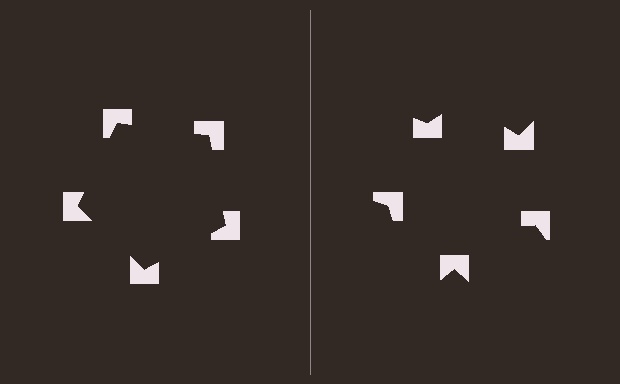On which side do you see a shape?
An illusory pentagon appears on the left side. On the right side the wedge cuts are rotated, so no coherent shape forms.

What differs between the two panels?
The notched squares are positioned identically on both sides; only the wedge orientations differ. On the left they align to a pentagon; on the right they are misaligned.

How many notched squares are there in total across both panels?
10 — 5 on each side.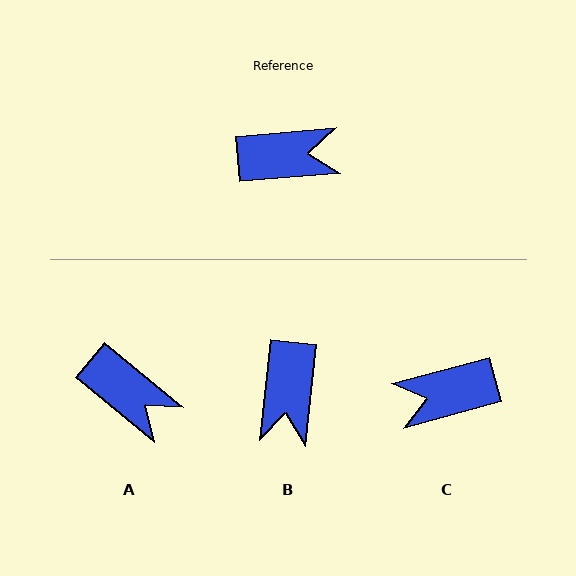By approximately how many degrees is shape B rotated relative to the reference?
Approximately 101 degrees clockwise.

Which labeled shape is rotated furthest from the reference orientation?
C, about 169 degrees away.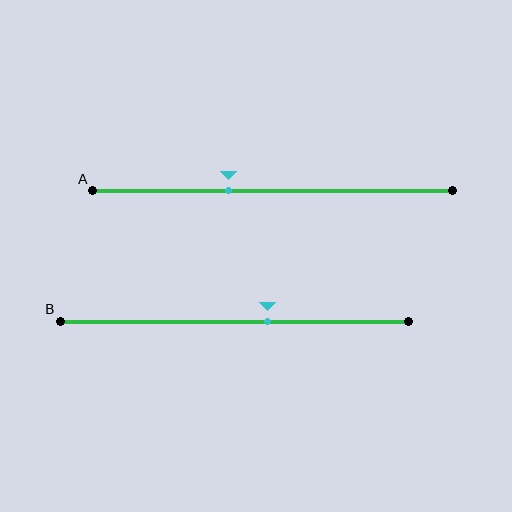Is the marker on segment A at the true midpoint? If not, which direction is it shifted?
No, the marker on segment A is shifted to the left by about 12% of the segment length.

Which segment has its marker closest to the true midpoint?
Segment B has its marker closest to the true midpoint.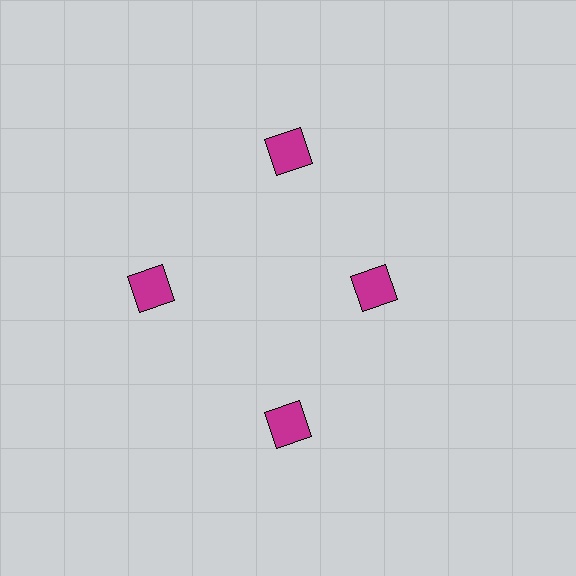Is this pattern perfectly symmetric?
No. The 4 magenta squares are arranged in a ring, but one element near the 3 o'clock position is pulled inward toward the center, breaking the 4-fold rotational symmetry.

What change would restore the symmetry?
The symmetry would be restored by moving it outward, back onto the ring so that all 4 squares sit at equal angles and equal distance from the center.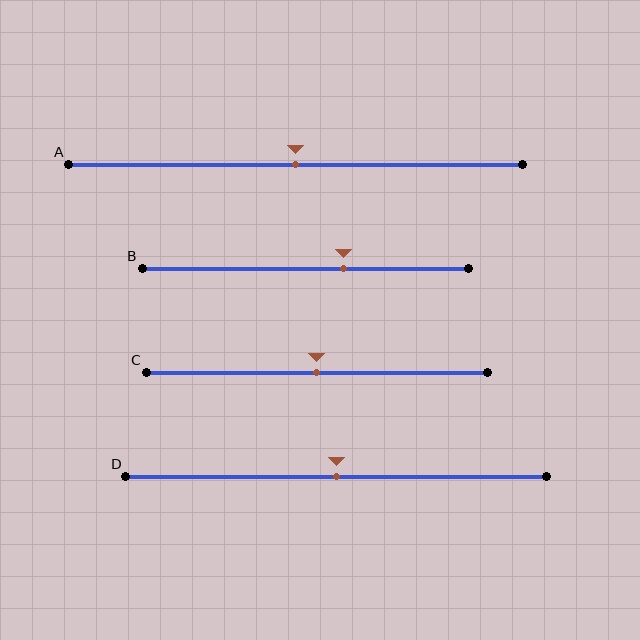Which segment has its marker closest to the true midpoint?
Segment A has its marker closest to the true midpoint.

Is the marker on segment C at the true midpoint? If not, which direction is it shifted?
Yes, the marker on segment C is at the true midpoint.